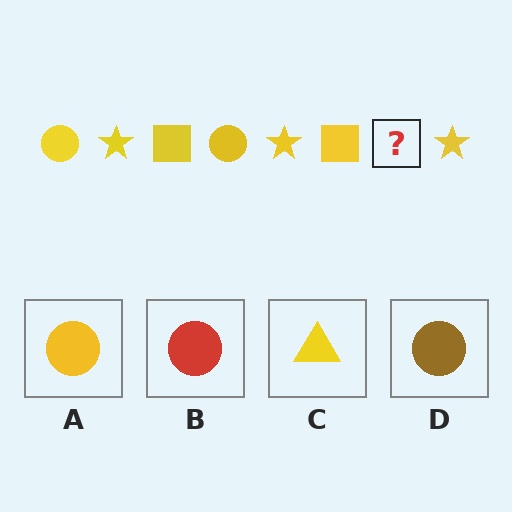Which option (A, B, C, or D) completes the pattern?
A.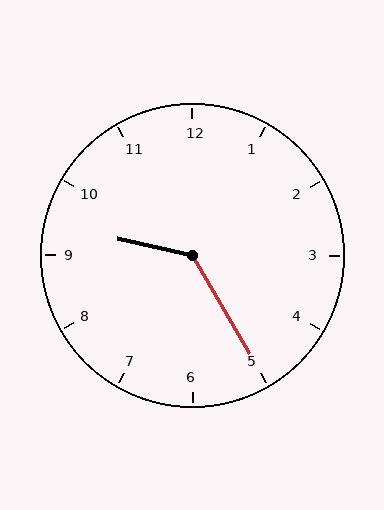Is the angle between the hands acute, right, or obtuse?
It is obtuse.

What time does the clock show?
9:25.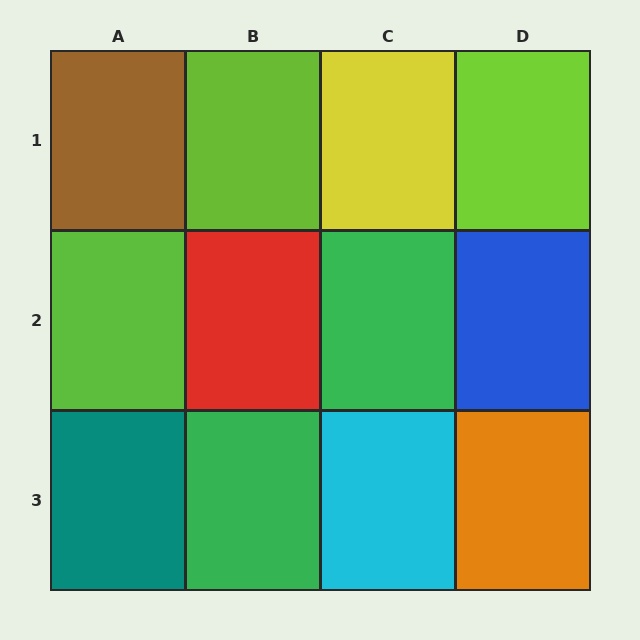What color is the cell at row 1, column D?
Lime.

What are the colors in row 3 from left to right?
Teal, green, cyan, orange.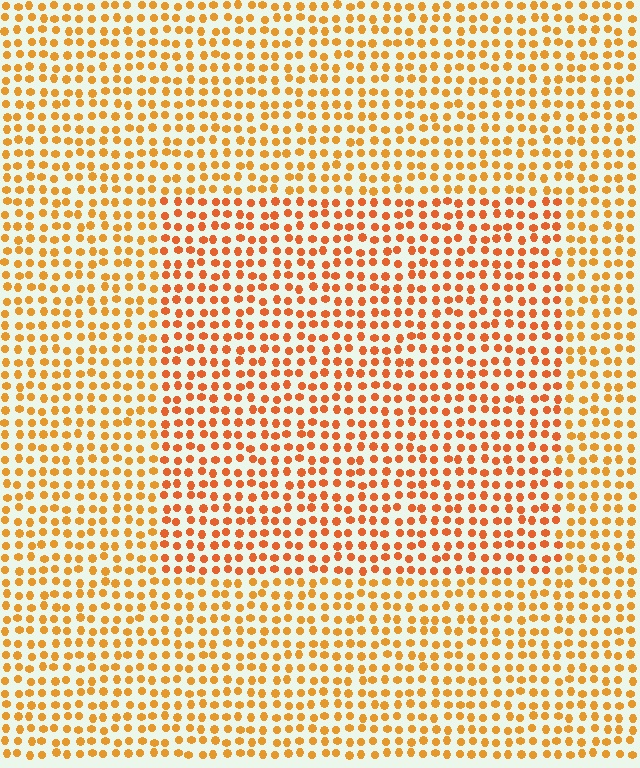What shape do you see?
I see a rectangle.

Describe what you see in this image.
The image is filled with small orange elements in a uniform arrangement. A rectangle-shaped region is visible where the elements are tinted to a slightly different hue, forming a subtle color boundary.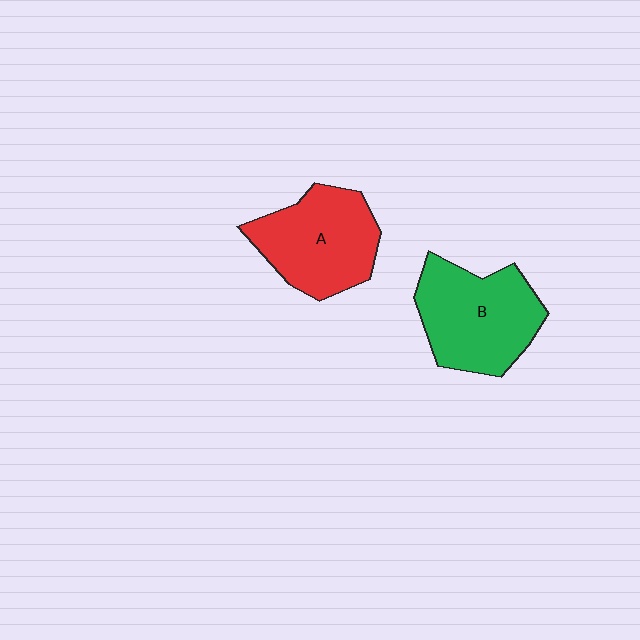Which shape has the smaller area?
Shape A (red).